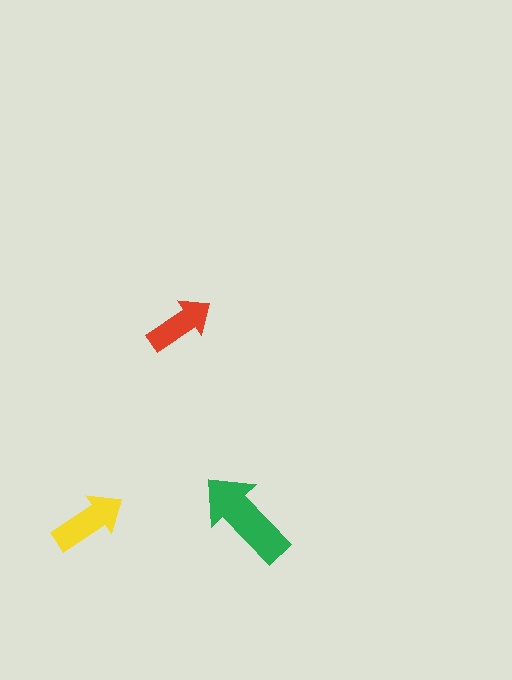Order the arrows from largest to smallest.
the green one, the yellow one, the red one.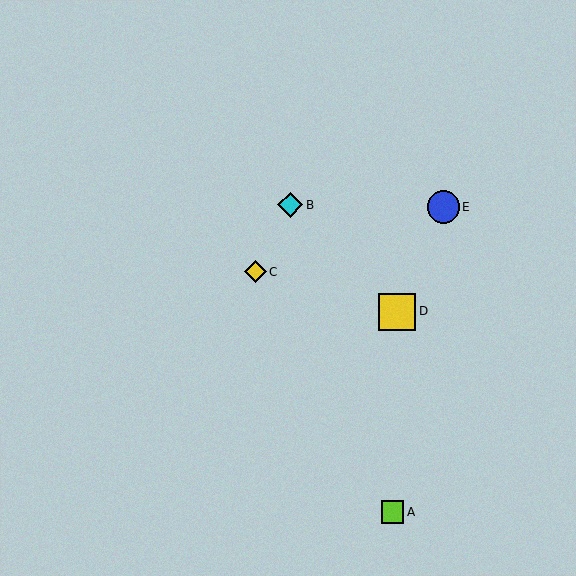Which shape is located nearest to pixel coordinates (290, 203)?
The cyan diamond (labeled B) at (290, 205) is nearest to that location.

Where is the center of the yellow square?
The center of the yellow square is at (397, 312).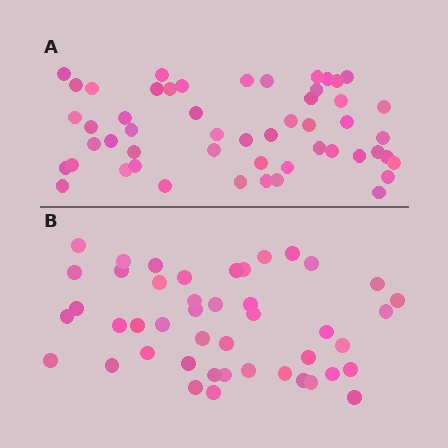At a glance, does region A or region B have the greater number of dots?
Region A (the top region) has more dots.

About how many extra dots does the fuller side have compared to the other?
Region A has roughly 8 or so more dots than region B.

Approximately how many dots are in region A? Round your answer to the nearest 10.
About 50 dots. (The exact count is 52, which rounds to 50.)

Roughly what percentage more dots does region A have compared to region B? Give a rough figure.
About 15% more.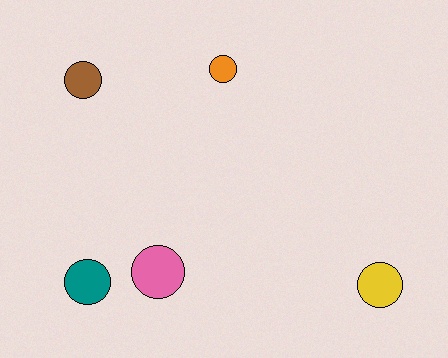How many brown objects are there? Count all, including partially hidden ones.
There is 1 brown object.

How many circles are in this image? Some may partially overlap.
There are 5 circles.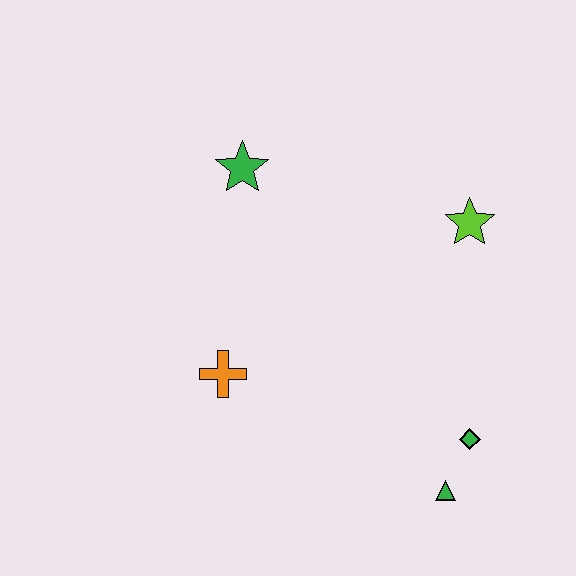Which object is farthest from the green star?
The green triangle is farthest from the green star.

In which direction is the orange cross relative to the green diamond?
The orange cross is to the left of the green diamond.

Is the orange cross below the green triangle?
No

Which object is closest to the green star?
The orange cross is closest to the green star.